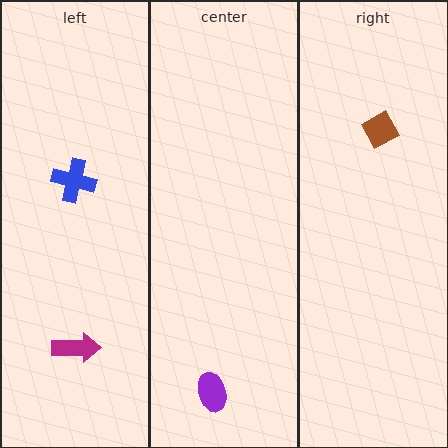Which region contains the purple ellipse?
The center region.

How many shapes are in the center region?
1.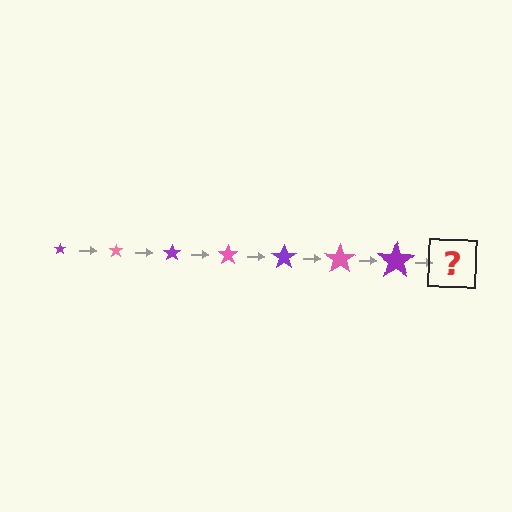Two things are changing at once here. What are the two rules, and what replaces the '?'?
The two rules are that the star grows larger each step and the color cycles through purple and pink. The '?' should be a pink star, larger than the previous one.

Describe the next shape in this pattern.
It should be a pink star, larger than the previous one.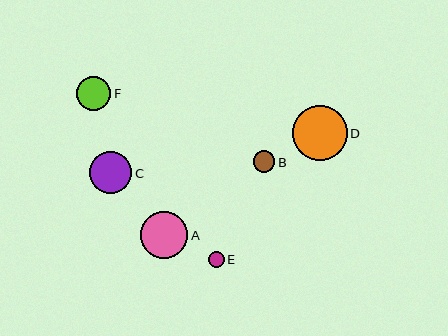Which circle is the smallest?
Circle E is the smallest with a size of approximately 16 pixels.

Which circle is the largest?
Circle D is the largest with a size of approximately 55 pixels.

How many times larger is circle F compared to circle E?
Circle F is approximately 2.1 times the size of circle E.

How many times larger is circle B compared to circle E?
Circle B is approximately 1.3 times the size of circle E.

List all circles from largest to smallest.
From largest to smallest: D, A, C, F, B, E.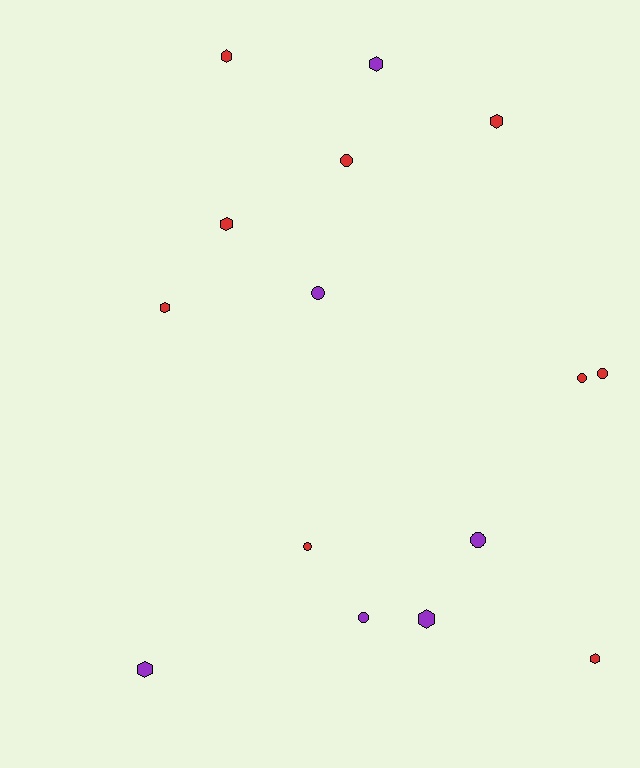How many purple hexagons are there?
There are 3 purple hexagons.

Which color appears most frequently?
Red, with 9 objects.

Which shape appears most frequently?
Hexagon, with 8 objects.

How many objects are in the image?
There are 15 objects.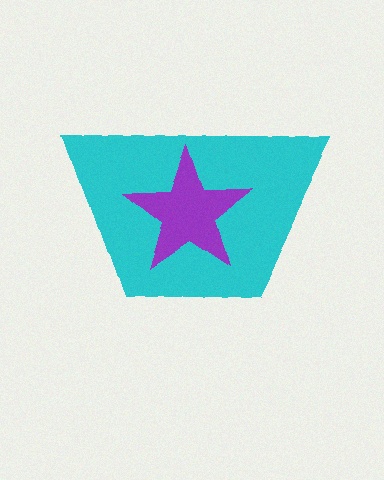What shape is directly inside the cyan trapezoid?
The purple star.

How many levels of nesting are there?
2.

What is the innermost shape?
The purple star.